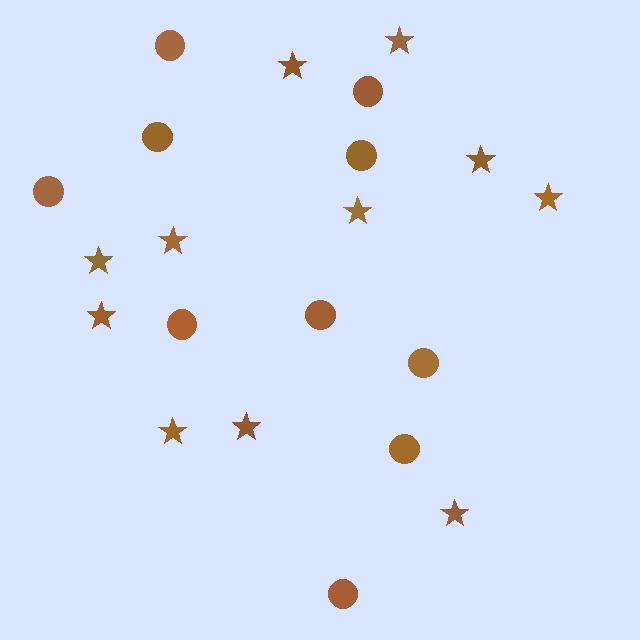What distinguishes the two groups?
There are 2 groups: one group of stars (11) and one group of circles (10).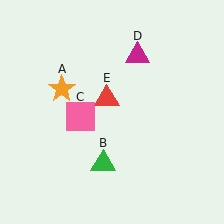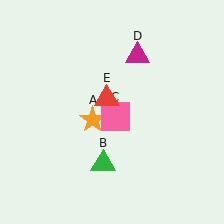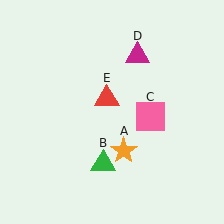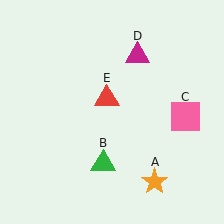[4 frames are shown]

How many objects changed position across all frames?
2 objects changed position: orange star (object A), pink square (object C).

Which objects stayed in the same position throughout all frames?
Green triangle (object B) and magenta triangle (object D) and red triangle (object E) remained stationary.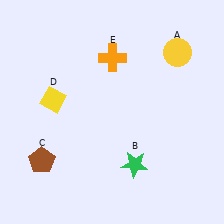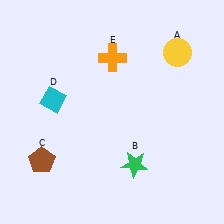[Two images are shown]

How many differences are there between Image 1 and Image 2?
There is 1 difference between the two images.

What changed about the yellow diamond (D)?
In Image 1, D is yellow. In Image 2, it changed to cyan.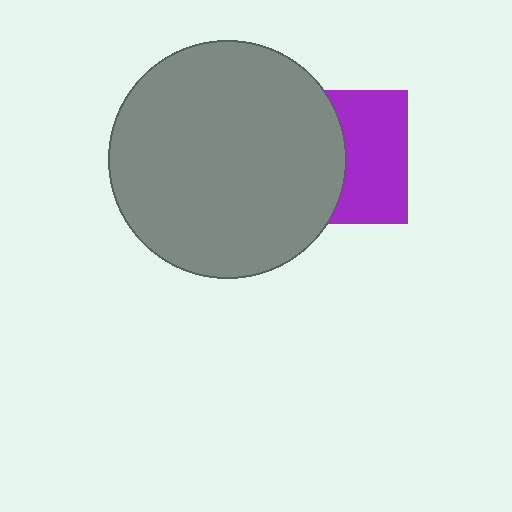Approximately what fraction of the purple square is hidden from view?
Roughly 50% of the purple square is hidden behind the gray circle.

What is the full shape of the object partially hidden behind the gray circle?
The partially hidden object is a purple square.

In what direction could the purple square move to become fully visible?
The purple square could move right. That would shift it out from behind the gray circle entirely.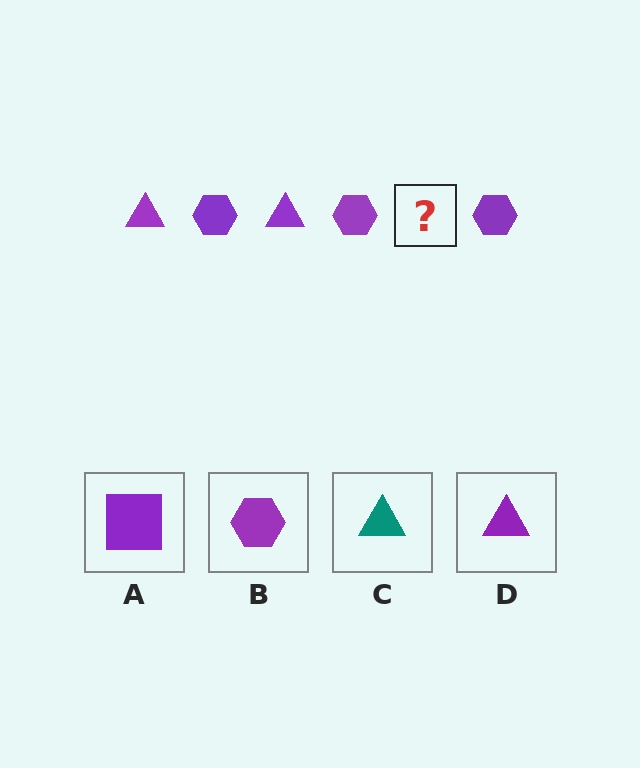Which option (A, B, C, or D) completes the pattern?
D.